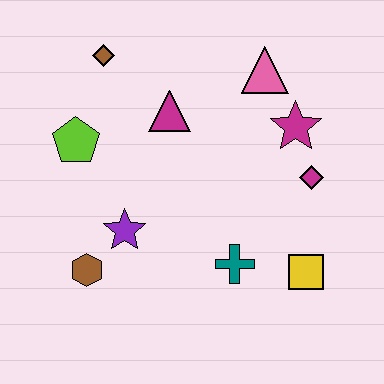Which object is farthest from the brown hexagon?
The pink triangle is farthest from the brown hexagon.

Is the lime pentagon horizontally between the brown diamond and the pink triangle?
No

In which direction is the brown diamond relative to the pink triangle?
The brown diamond is to the left of the pink triangle.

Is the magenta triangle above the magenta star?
Yes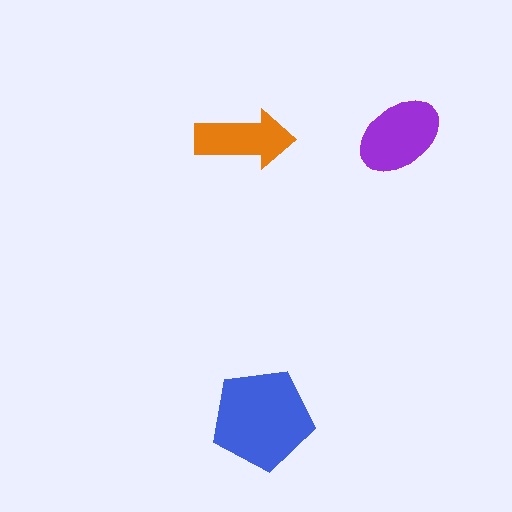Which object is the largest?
The blue pentagon.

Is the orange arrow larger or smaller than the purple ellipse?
Smaller.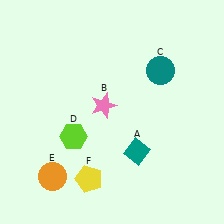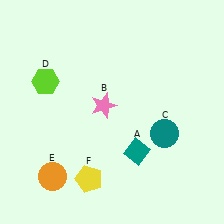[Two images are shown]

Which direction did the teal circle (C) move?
The teal circle (C) moved down.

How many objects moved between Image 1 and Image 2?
2 objects moved between the two images.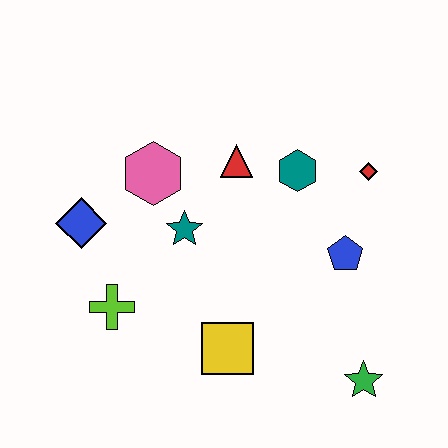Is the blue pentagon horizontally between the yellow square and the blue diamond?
No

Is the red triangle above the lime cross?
Yes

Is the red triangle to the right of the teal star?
Yes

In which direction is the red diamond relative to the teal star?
The red diamond is to the right of the teal star.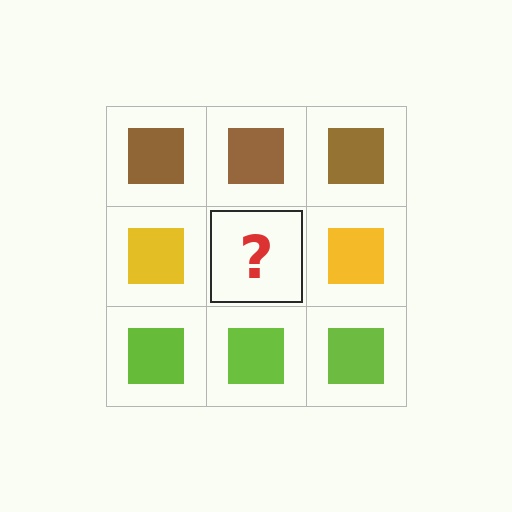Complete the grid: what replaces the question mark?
The question mark should be replaced with a yellow square.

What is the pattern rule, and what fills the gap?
The rule is that each row has a consistent color. The gap should be filled with a yellow square.